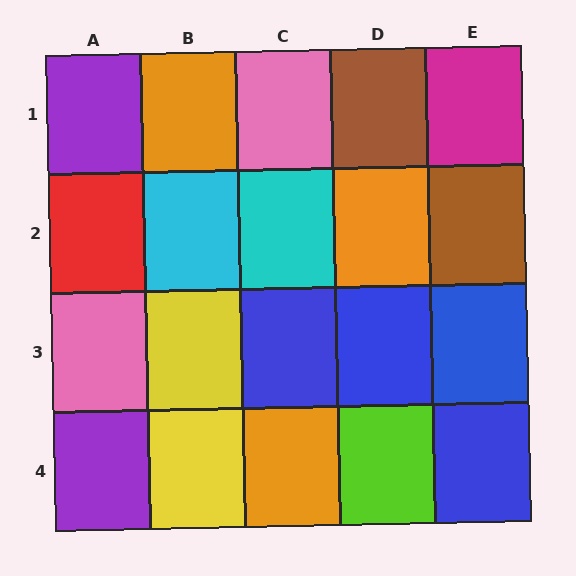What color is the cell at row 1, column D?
Brown.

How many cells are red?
1 cell is red.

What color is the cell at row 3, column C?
Blue.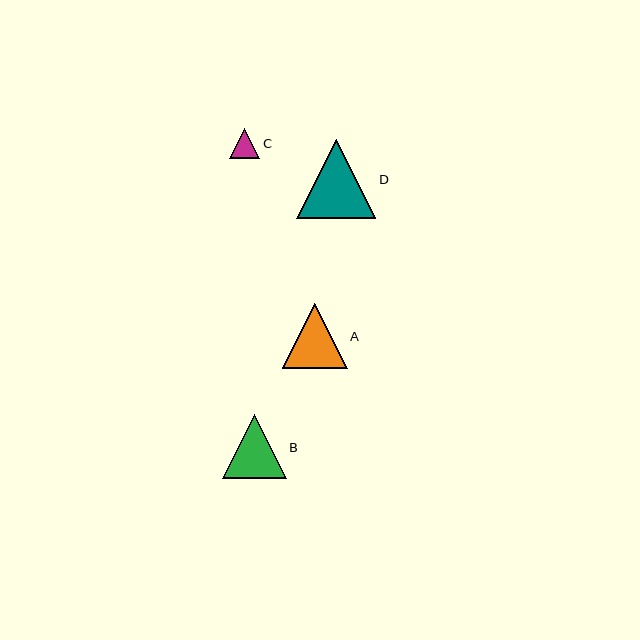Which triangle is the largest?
Triangle D is the largest with a size of approximately 79 pixels.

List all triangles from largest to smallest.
From largest to smallest: D, A, B, C.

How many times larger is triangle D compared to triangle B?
Triangle D is approximately 1.2 times the size of triangle B.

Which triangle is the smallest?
Triangle C is the smallest with a size of approximately 30 pixels.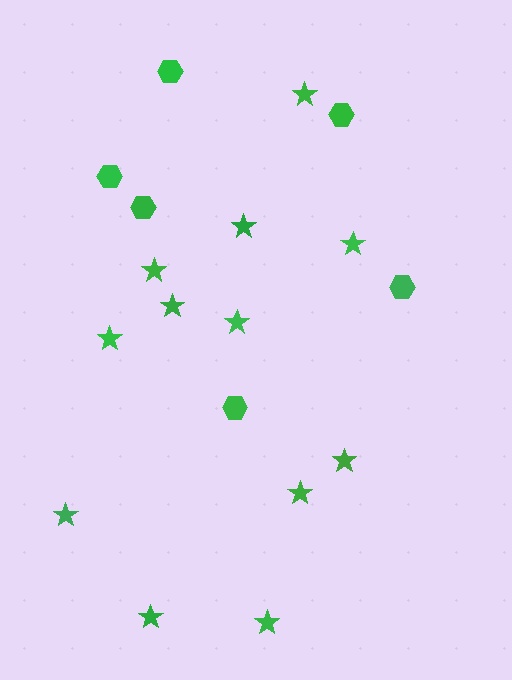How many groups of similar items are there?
There are 2 groups: one group of hexagons (6) and one group of stars (12).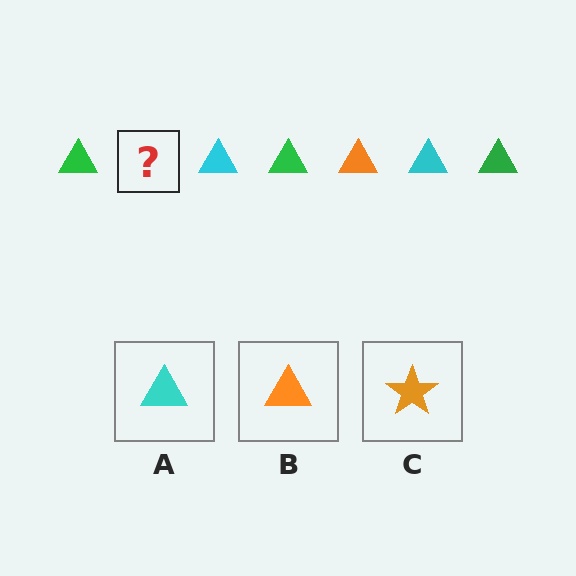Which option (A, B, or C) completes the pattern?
B.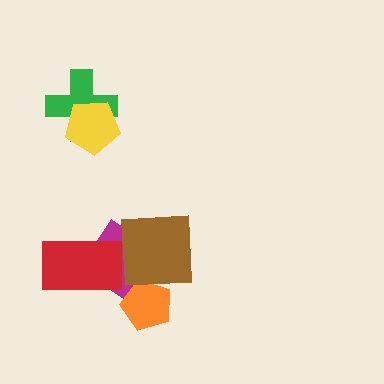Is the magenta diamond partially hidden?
Yes, it is partially covered by another shape.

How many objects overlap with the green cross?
1 object overlaps with the green cross.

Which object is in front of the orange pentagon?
The brown square is in front of the orange pentagon.